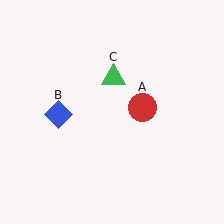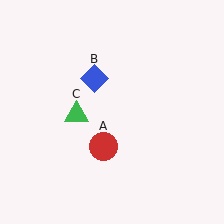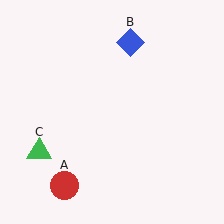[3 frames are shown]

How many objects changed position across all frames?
3 objects changed position: red circle (object A), blue diamond (object B), green triangle (object C).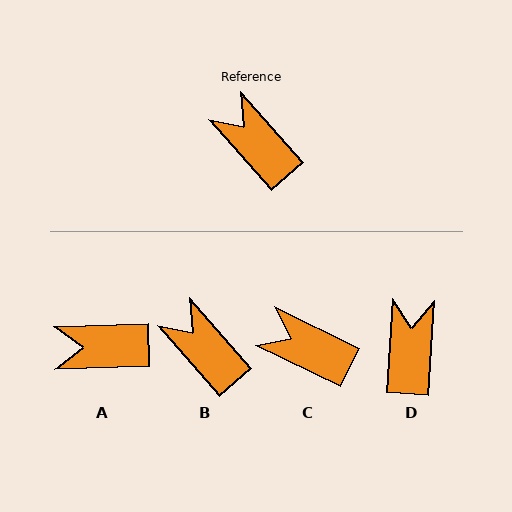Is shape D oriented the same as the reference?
No, it is off by about 45 degrees.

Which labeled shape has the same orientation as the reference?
B.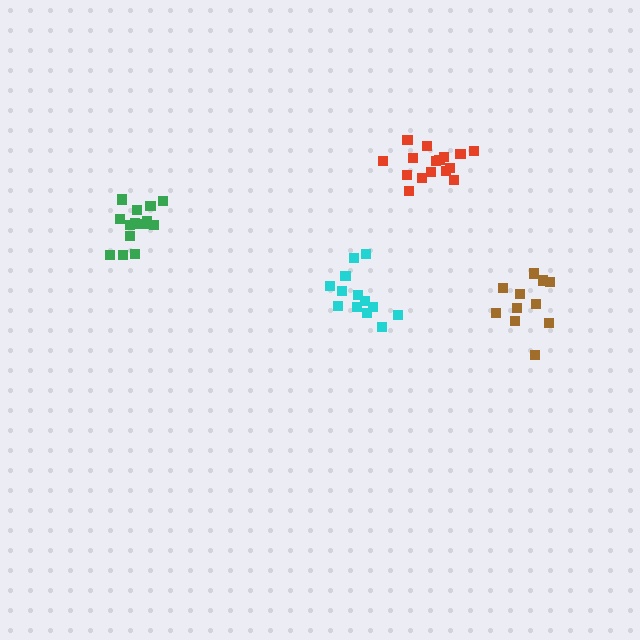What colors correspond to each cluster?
The clusters are colored: red, cyan, brown, green.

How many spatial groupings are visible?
There are 4 spatial groupings.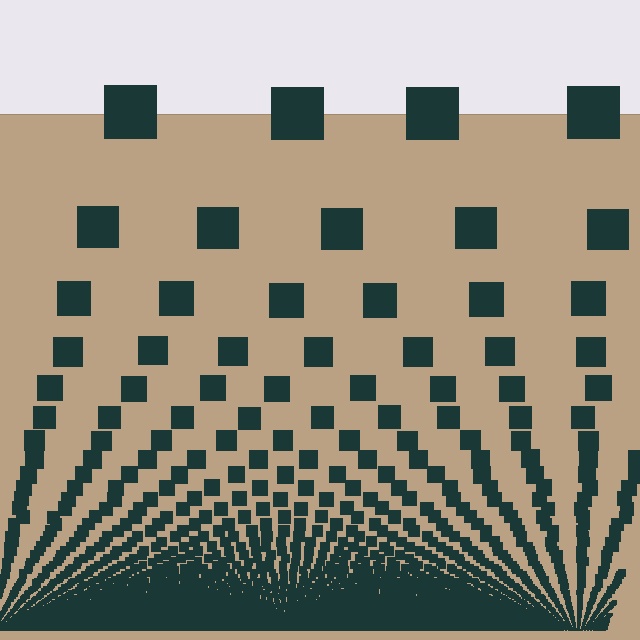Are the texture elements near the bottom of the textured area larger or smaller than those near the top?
Smaller. The gradient is inverted — elements near the bottom are smaller and denser.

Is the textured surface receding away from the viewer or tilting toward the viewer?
The surface appears to tilt toward the viewer. Texture elements get larger and sparser toward the top.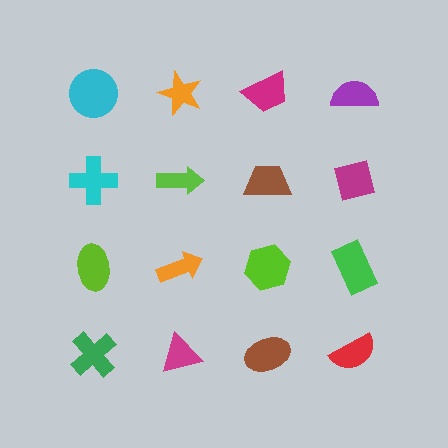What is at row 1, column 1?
A cyan circle.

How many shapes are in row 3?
4 shapes.